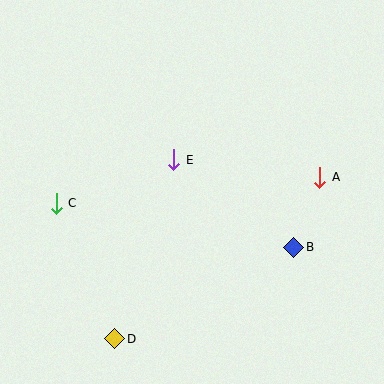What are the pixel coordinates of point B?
Point B is at (294, 247).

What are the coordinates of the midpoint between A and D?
The midpoint between A and D is at (217, 258).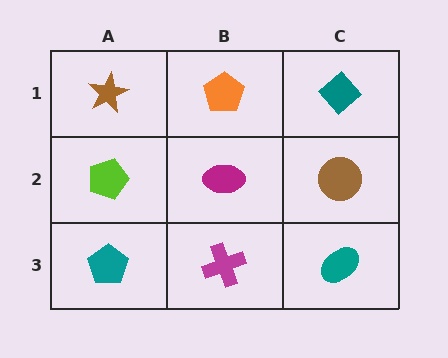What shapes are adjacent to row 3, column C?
A brown circle (row 2, column C), a magenta cross (row 3, column B).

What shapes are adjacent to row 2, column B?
An orange pentagon (row 1, column B), a magenta cross (row 3, column B), a lime pentagon (row 2, column A), a brown circle (row 2, column C).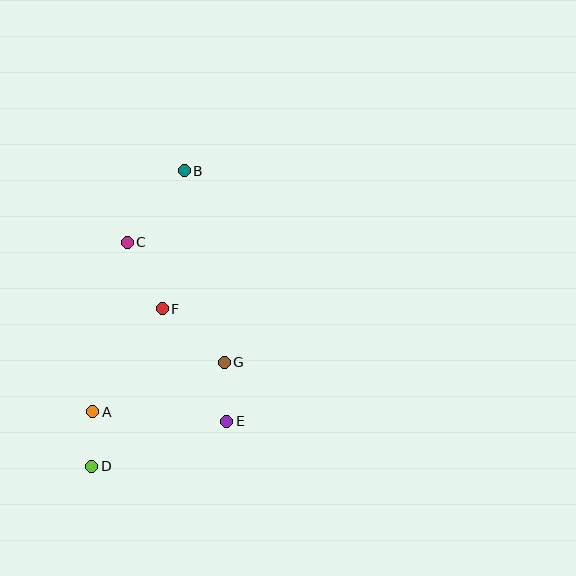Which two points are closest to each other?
Points A and D are closest to each other.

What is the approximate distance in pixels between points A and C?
The distance between A and C is approximately 173 pixels.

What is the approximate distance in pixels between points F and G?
The distance between F and G is approximately 82 pixels.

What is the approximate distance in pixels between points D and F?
The distance between D and F is approximately 172 pixels.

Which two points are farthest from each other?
Points B and D are farthest from each other.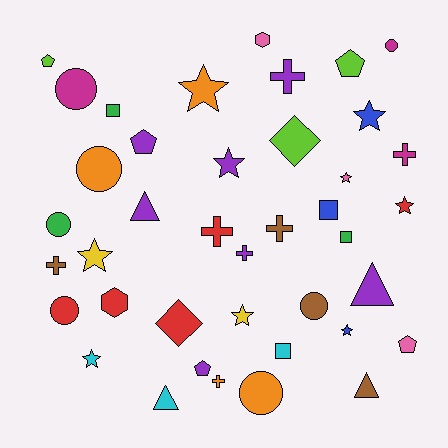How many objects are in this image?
There are 40 objects.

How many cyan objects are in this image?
There are 3 cyan objects.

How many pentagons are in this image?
There are 5 pentagons.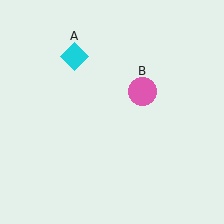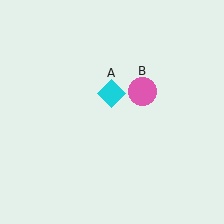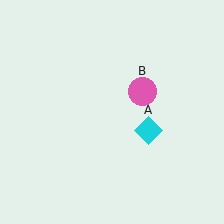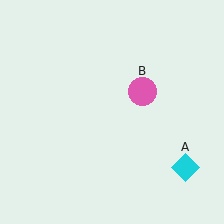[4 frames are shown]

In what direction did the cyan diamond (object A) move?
The cyan diamond (object A) moved down and to the right.